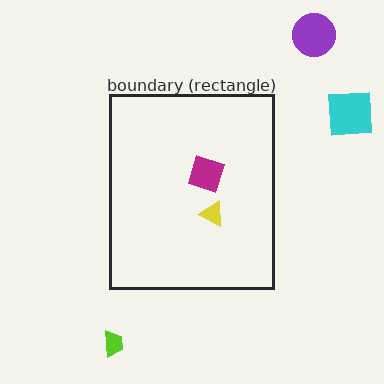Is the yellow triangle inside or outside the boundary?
Inside.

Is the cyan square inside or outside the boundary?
Outside.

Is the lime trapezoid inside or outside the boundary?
Outside.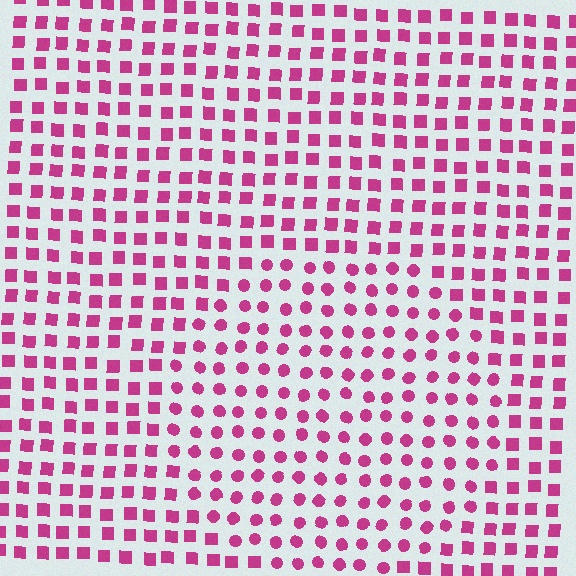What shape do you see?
I see a circle.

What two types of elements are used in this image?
The image uses circles inside the circle region and squares outside it.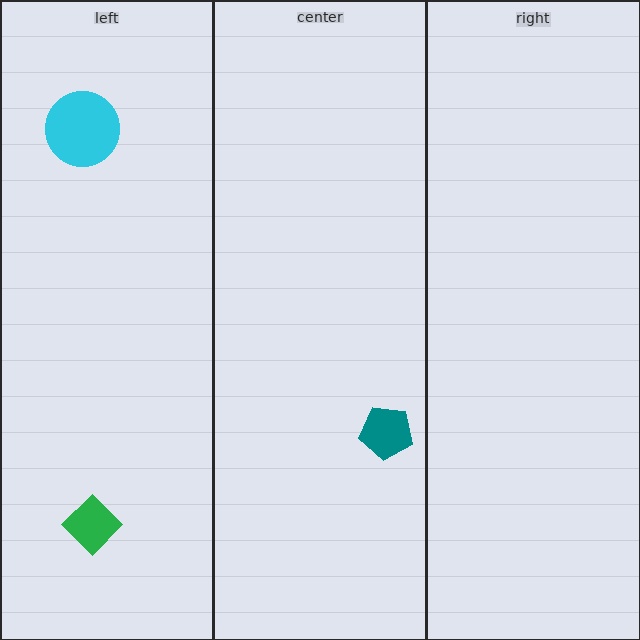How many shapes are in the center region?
1.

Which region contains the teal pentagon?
The center region.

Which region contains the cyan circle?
The left region.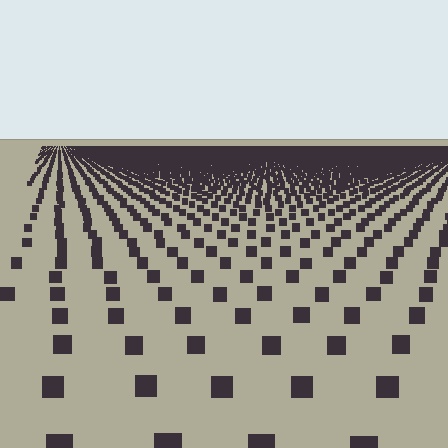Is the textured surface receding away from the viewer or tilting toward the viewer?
The surface is receding away from the viewer. Texture elements get smaller and denser toward the top.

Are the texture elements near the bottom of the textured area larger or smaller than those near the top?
Larger. Near the bottom, elements are closer to the viewer and appear at a bigger on-screen size.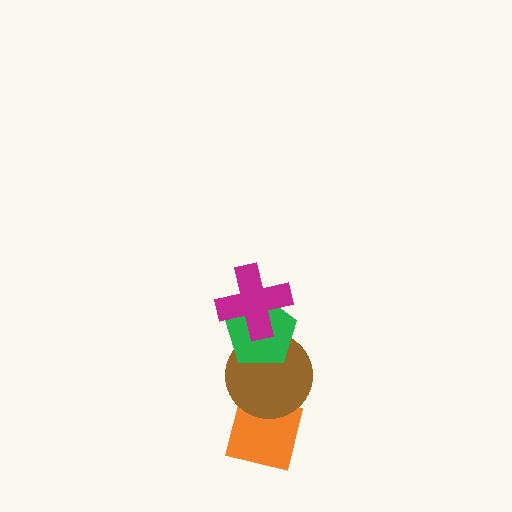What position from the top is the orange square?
The orange square is 4th from the top.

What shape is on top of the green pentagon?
The magenta cross is on top of the green pentagon.